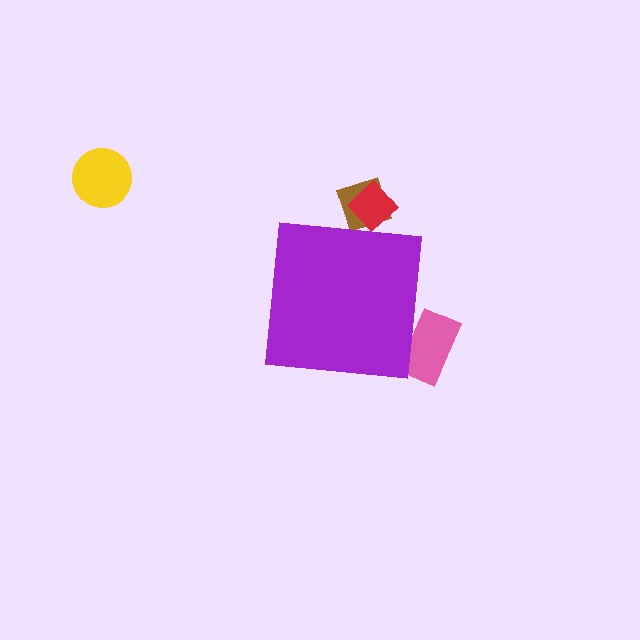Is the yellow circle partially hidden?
No, the yellow circle is fully visible.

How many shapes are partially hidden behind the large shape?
3 shapes are partially hidden.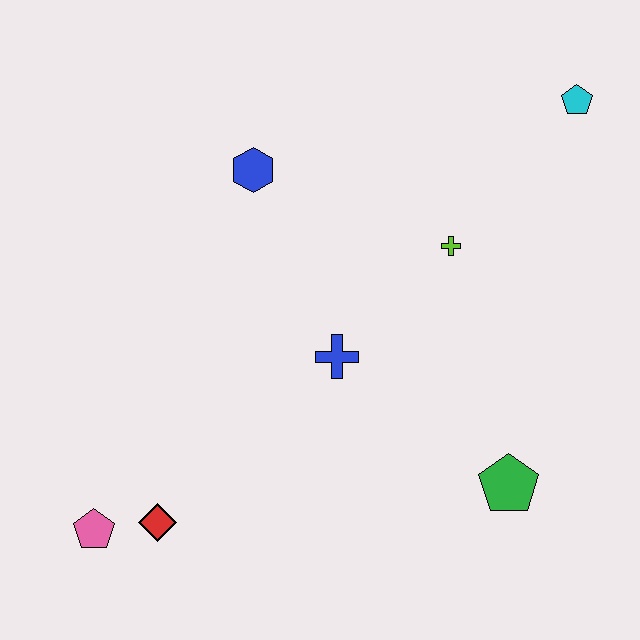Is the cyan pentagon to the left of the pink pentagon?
No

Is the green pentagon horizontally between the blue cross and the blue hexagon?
No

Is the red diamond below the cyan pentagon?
Yes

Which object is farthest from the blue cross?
The cyan pentagon is farthest from the blue cross.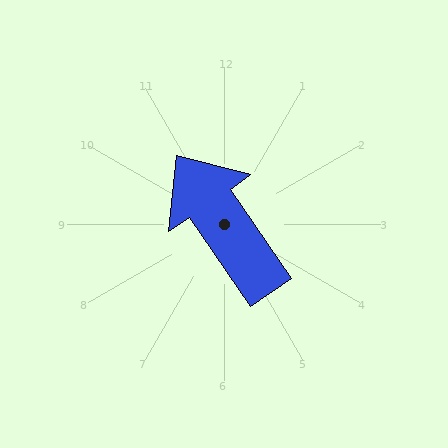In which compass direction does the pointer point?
Northwest.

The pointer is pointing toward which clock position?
Roughly 11 o'clock.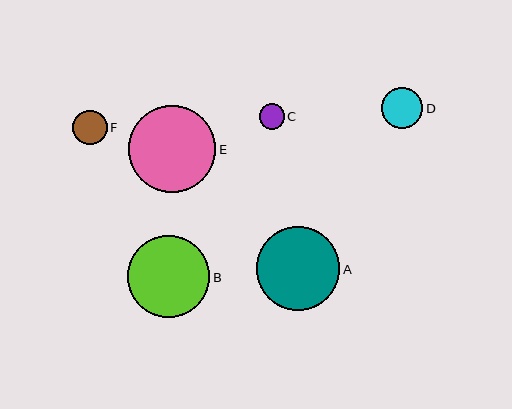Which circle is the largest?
Circle E is the largest with a size of approximately 87 pixels.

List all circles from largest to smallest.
From largest to smallest: E, A, B, D, F, C.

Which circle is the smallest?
Circle C is the smallest with a size of approximately 25 pixels.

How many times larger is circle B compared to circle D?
Circle B is approximately 2.0 times the size of circle D.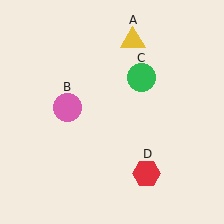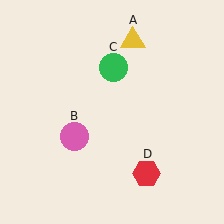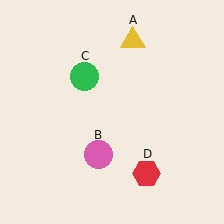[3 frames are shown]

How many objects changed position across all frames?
2 objects changed position: pink circle (object B), green circle (object C).